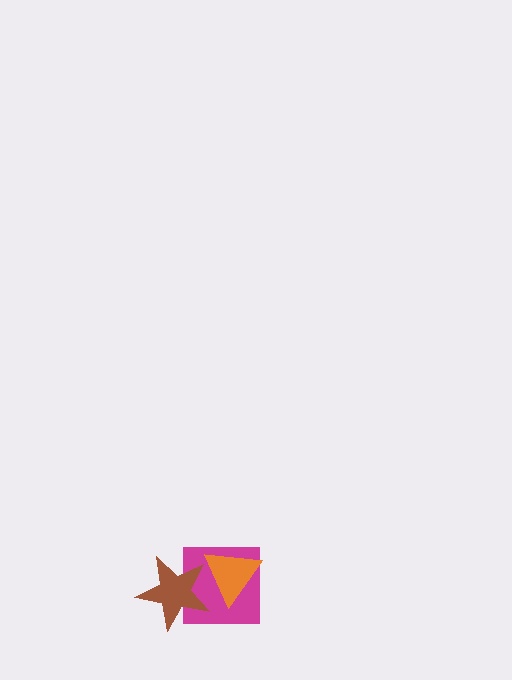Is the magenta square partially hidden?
Yes, it is partially covered by another shape.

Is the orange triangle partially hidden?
Yes, it is partially covered by another shape.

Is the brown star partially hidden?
No, no other shape covers it.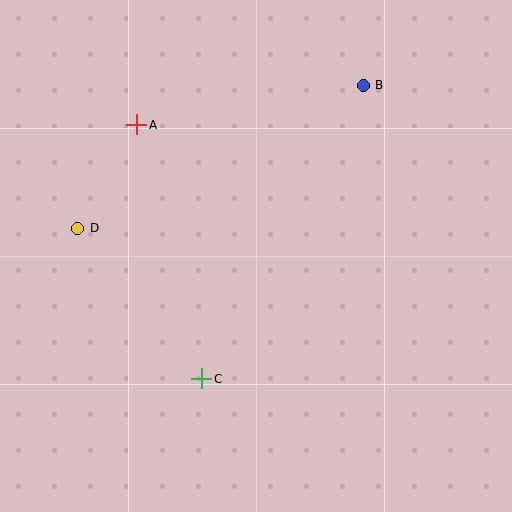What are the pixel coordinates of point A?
Point A is at (137, 125).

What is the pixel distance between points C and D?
The distance between C and D is 195 pixels.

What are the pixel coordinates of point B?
Point B is at (363, 85).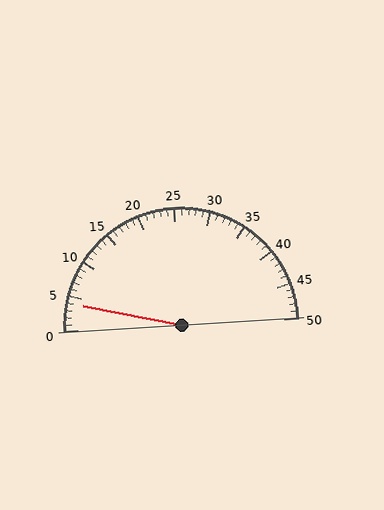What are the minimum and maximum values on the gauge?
The gauge ranges from 0 to 50.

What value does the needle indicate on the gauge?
The needle indicates approximately 4.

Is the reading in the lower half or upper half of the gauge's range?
The reading is in the lower half of the range (0 to 50).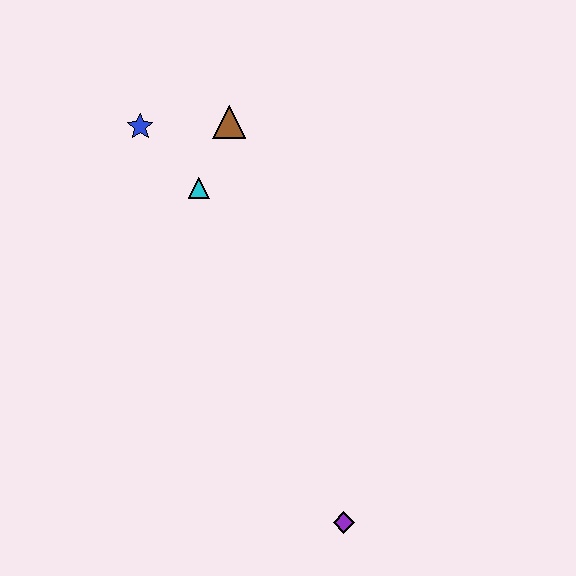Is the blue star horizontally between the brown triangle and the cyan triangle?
No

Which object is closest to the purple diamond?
The cyan triangle is closest to the purple diamond.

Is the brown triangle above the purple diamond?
Yes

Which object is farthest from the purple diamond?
The blue star is farthest from the purple diamond.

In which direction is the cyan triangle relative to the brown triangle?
The cyan triangle is below the brown triangle.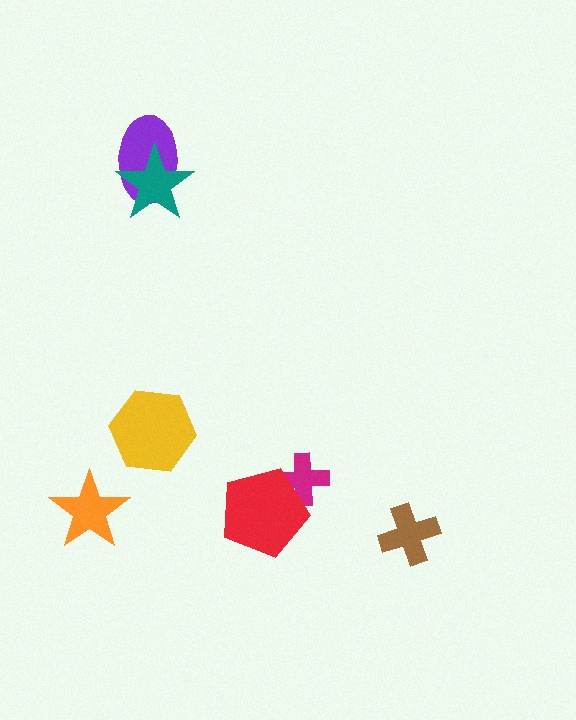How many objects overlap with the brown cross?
0 objects overlap with the brown cross.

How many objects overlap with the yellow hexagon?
0 objects overlap with the yellow hexagon.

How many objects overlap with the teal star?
1 object overlaps with the teal star.